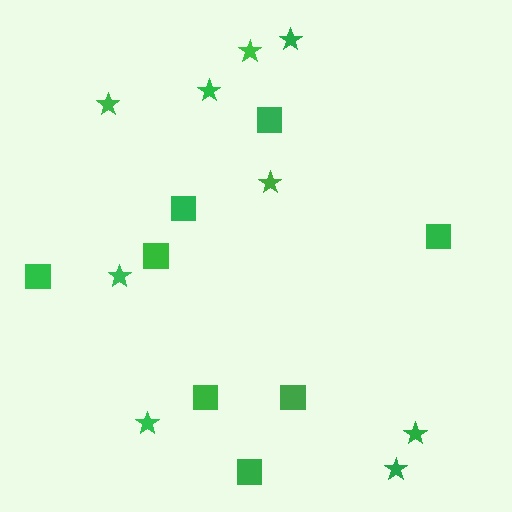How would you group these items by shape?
There are 2 groups: one group of stars (9) and one group of squares (8).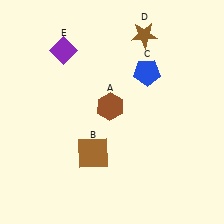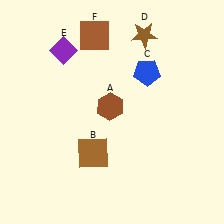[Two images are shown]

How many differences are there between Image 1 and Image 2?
There is 1 difference between the two images.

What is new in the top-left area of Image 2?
A brown square (F) was added in the top-left area of Image 2.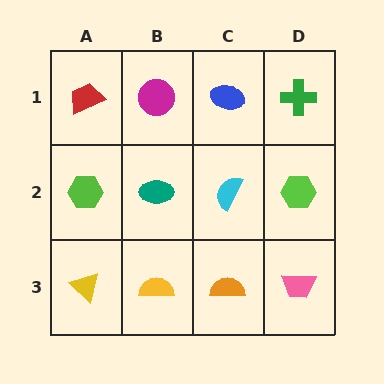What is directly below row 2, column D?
A pink trapezoid.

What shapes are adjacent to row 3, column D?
A lime hexagon (row 2, column D), an orange semicircle (row 3, column C).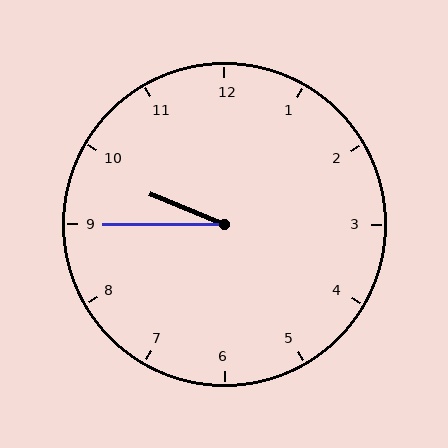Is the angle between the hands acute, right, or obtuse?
It is acute.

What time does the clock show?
9:45.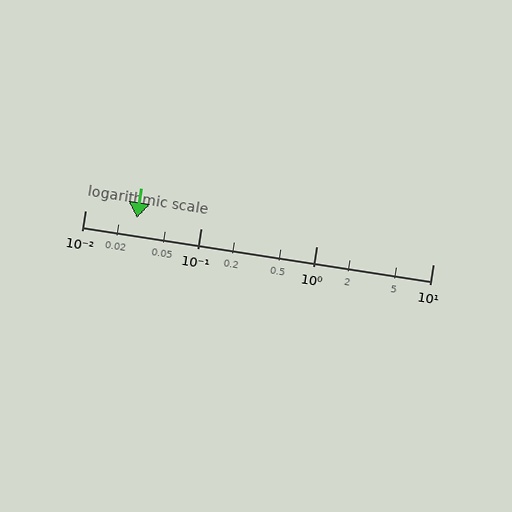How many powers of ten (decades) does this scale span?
The scale spans 3 decades, from 0.01 to 10.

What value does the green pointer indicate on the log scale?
The pointer indicates approximately 0.028.